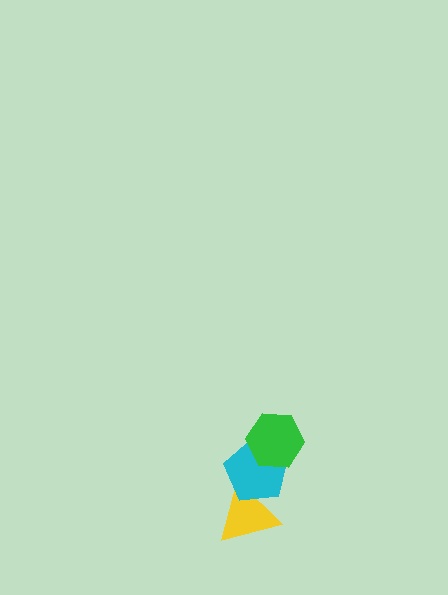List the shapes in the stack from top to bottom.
From top to bottom: the green hexagon, the cyan pentagon, the yellow triangle.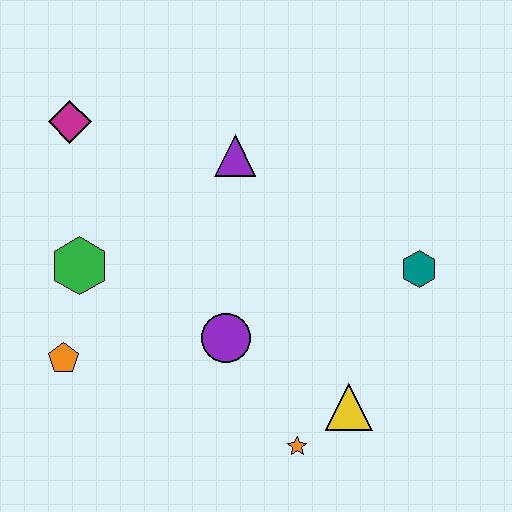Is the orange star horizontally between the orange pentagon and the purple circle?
No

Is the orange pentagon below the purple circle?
Yes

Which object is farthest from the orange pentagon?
The teal hexagon is farthest from the orange pentagon.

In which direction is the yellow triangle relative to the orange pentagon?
The yellow triangle is to the right of the orange pentagon.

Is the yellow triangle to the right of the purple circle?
Yes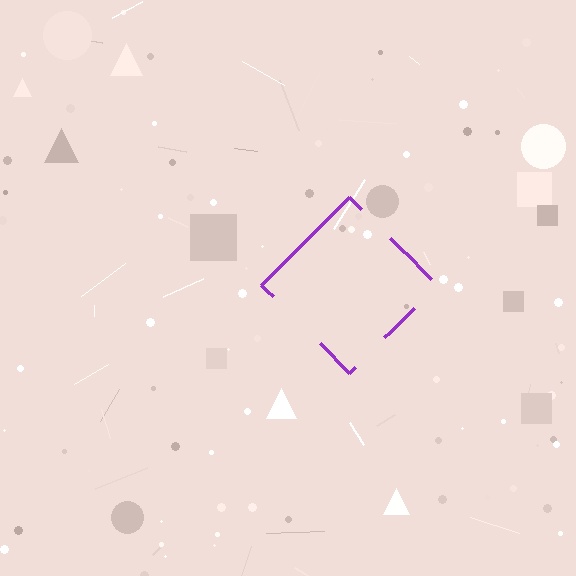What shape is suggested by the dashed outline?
The dashed outline suggests a diamond.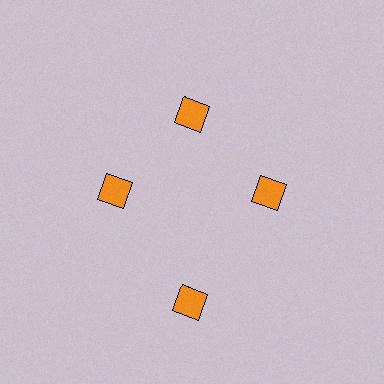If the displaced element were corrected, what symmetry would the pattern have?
It would have 4-fold rotational symmetry — the pattern would map onto itself every 90 degrees.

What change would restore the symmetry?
The symmetry would be restored by moving it inward, back onto the ring so that all 4 diamonds sit at equal angles and equal distance from the center.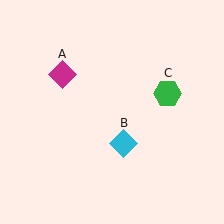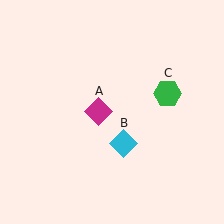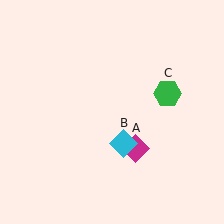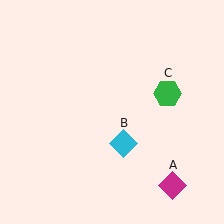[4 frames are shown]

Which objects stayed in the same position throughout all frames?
Cyan diamond (object B) and green hexagon (object C) remained stationary.